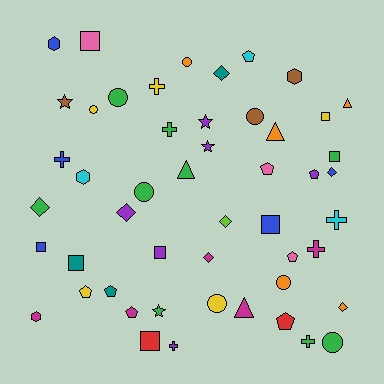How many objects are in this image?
There are 50 objects.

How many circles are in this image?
There are 8 circles.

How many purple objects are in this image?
There are 6 purple objects.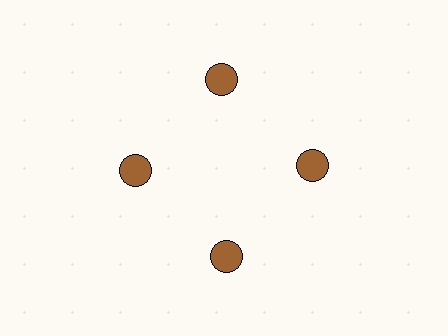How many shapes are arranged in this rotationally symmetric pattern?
There are 4 shapes, arranged in 4 groups of 1.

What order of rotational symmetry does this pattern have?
This pattern has 4-fold rotational symmetry.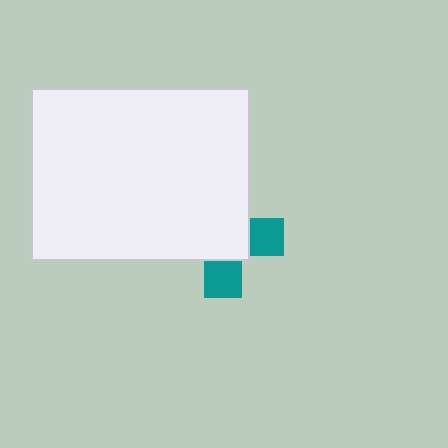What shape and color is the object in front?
The object in front is a white rectangle.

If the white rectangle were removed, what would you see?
You would see the complete teal cross.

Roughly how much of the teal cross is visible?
A small part of it is visible (roughly 34%).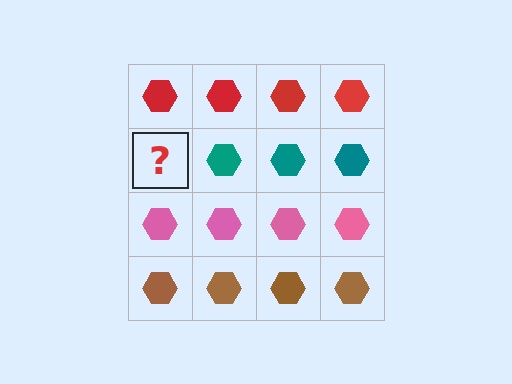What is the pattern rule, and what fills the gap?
The rule is that each row has a consistent color. The gap should be filled with a teal hexagon.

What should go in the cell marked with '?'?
The missing cell should contain a teal hexagon.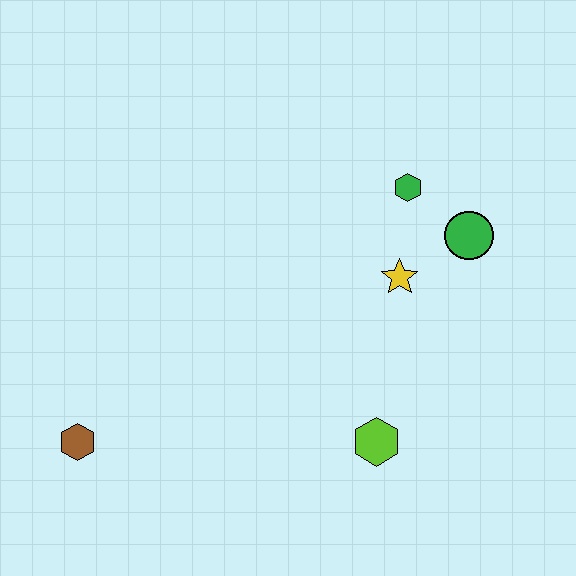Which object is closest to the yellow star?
The green circle is closest to the yellow star.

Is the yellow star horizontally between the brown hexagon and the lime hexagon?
No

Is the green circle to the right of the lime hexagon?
Yes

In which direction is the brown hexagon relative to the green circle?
The brown hexagon is to the left of the green circle.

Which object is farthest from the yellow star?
The brown hexagon is farthest from the yellow star.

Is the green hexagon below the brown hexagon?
No